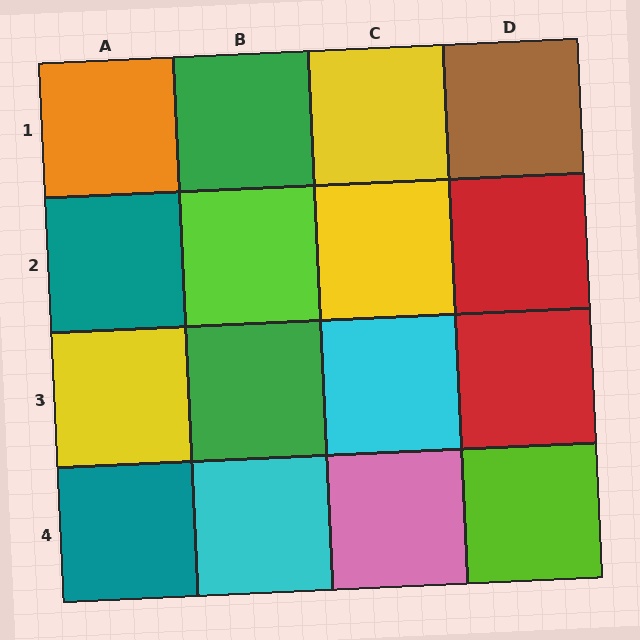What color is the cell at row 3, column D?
Red.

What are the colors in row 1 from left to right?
Orange, green, yellow, brown.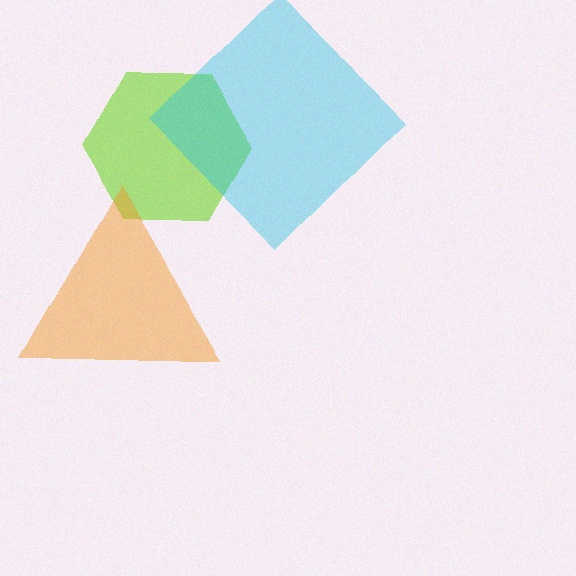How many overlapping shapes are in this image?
There are 3 overlapping shapes in the image.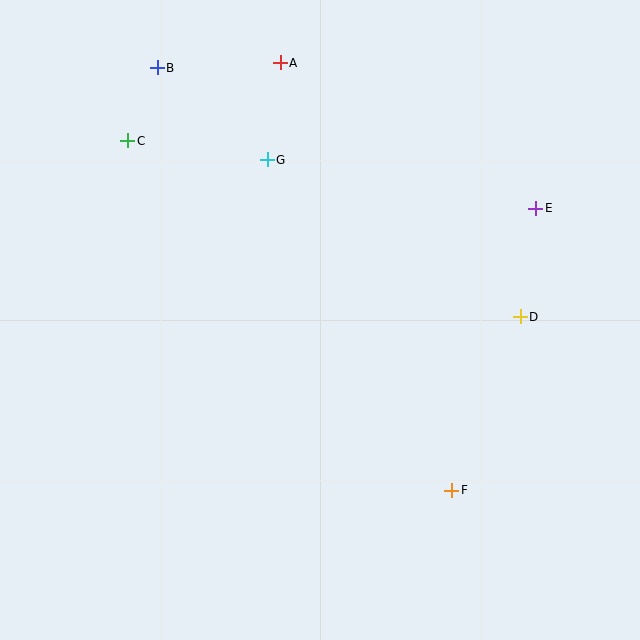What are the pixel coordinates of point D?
Point D is at (520, 317).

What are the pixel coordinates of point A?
Point A is at (280, 63).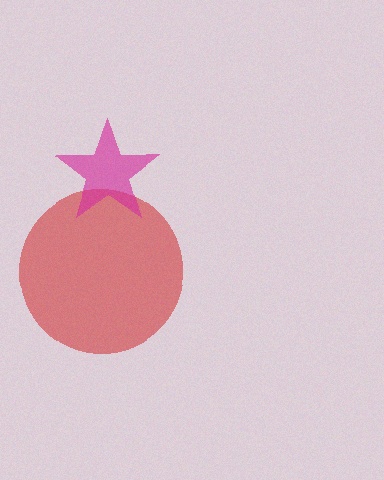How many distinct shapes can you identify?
There are 2 distinct shapes: a red circle, a magenta star.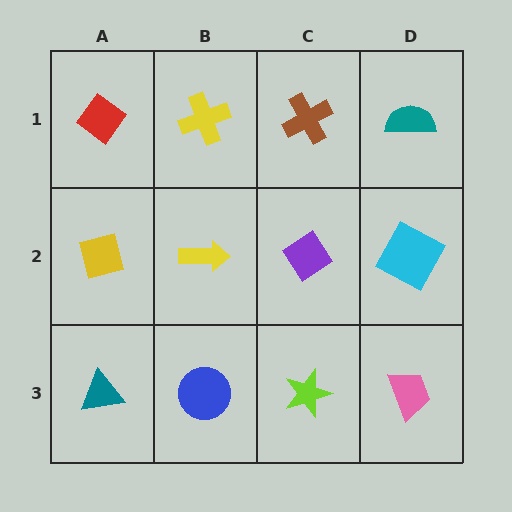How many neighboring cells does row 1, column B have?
3.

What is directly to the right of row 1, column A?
A yellow cross.